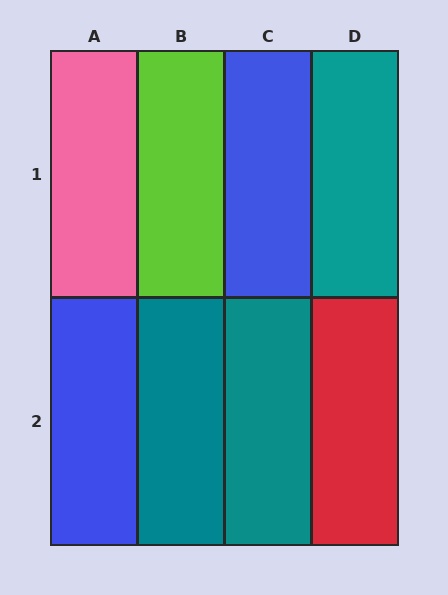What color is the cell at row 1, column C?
Blue.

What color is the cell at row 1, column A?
Pink.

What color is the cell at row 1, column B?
Lime.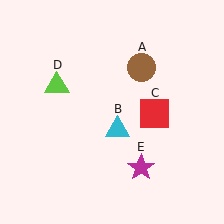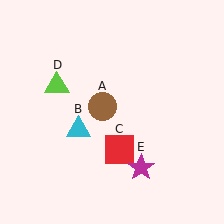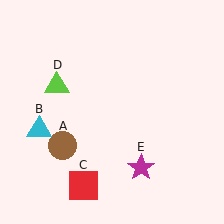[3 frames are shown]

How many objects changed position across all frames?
3 objects changed position: brown circle (object A), cyan triangle (object B), red square (object C).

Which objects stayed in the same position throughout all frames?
Lime triangle (object D) and magenta star (object E) remained stationary.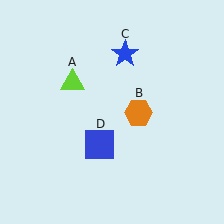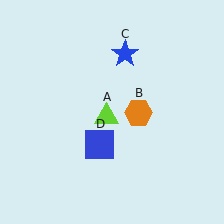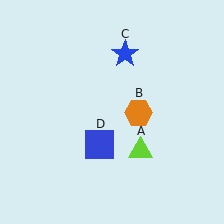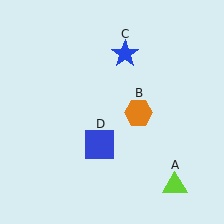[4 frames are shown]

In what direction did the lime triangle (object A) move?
The lime triangle (object A) moved down and to the right.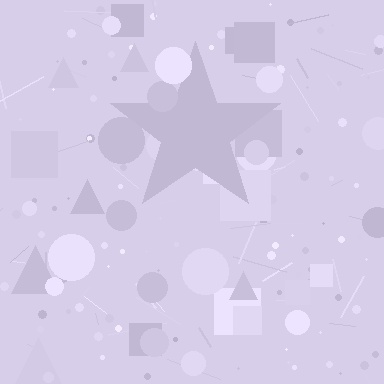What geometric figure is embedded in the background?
A star is embedded in the background.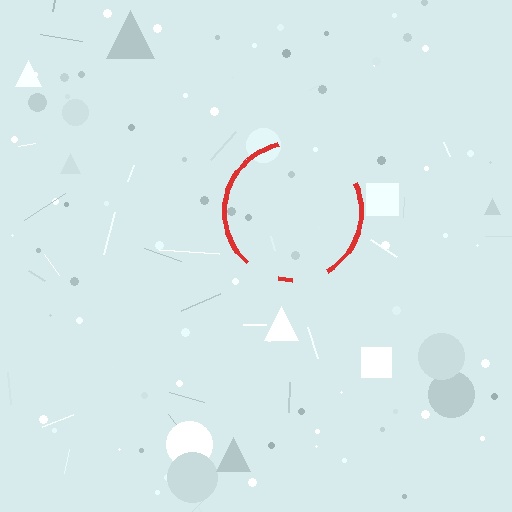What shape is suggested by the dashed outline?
The dashed outline suggests a circle.